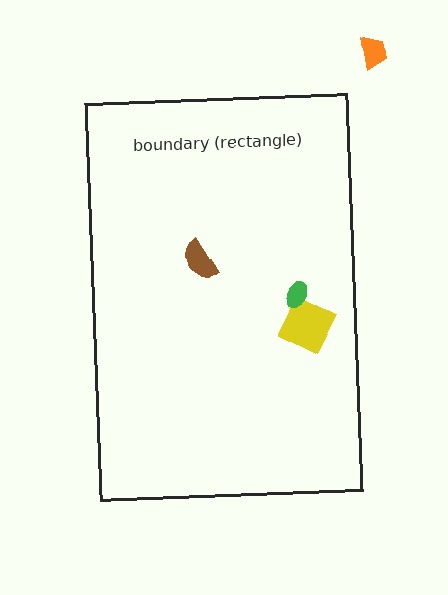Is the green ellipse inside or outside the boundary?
Inside.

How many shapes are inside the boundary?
3 inside, 1 outside.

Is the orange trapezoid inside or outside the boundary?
Outside.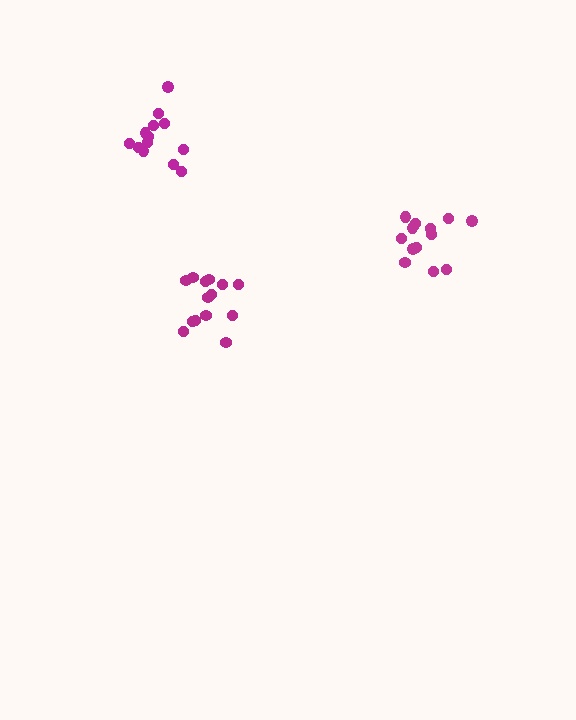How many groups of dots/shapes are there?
There are 3 groups.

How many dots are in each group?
Group 1: 14 dots, Group 2: 14 dots, Group 3: 13 dots (41 total).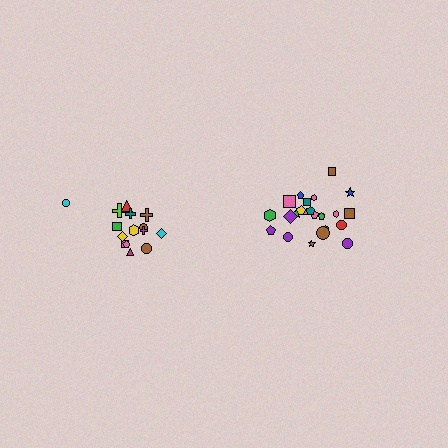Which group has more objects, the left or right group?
The right group.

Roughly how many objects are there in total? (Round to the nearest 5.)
Roughly 40 objects in total.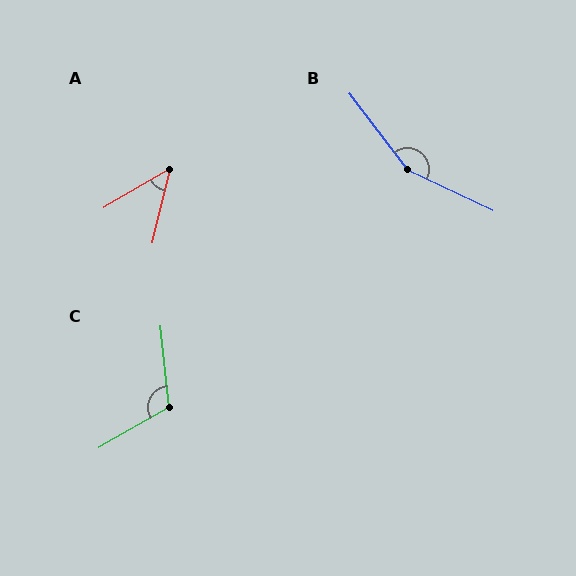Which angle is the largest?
B, at approximately 153 degrees.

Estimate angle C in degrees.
Approximately 114 degrees.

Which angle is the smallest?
A, at approximately 47 degrees.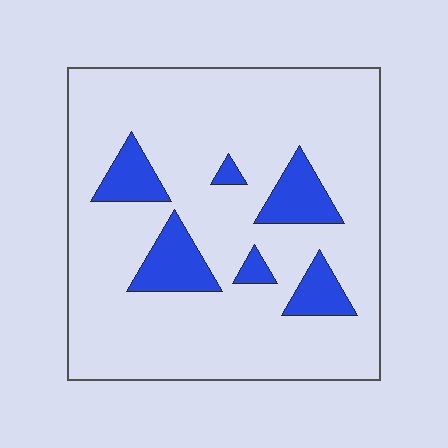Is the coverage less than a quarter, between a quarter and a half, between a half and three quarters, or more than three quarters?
Less than a quarter.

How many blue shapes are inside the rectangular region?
6.